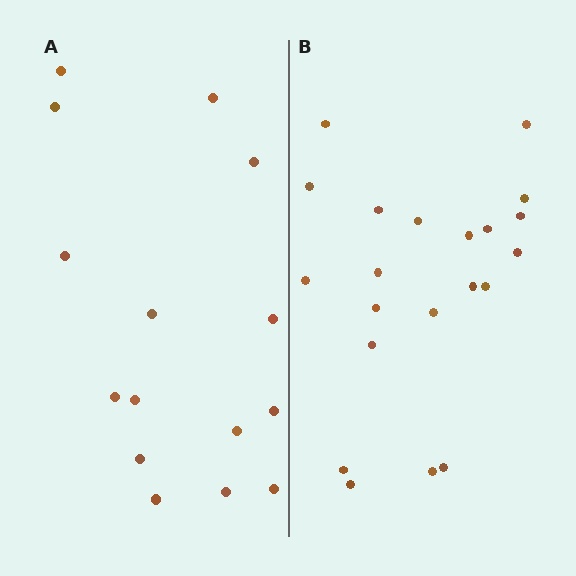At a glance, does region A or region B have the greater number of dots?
Region B (the right region) has more dots.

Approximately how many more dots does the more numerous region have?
Region B has about 6 more dots than region A.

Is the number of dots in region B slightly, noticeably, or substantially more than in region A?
Region B has noticeably more, but not dramatically so. The ratio is roughly 1.4 to 1.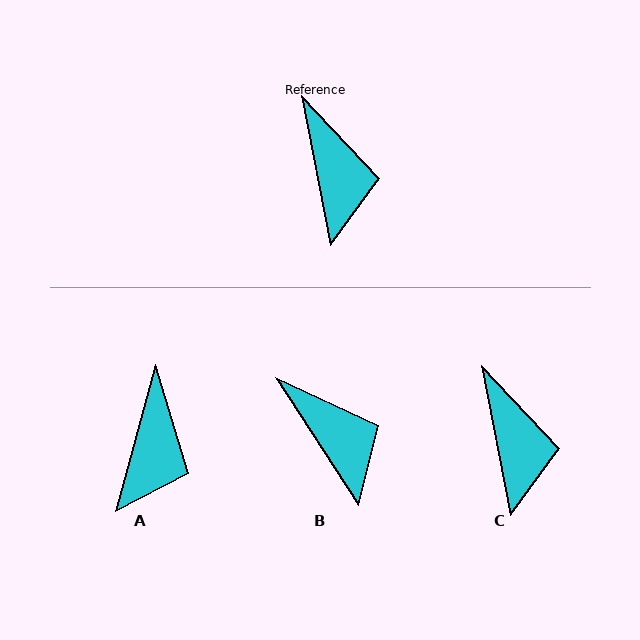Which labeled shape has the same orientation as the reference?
C.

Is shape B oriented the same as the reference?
No, it is off by about 22 degrees.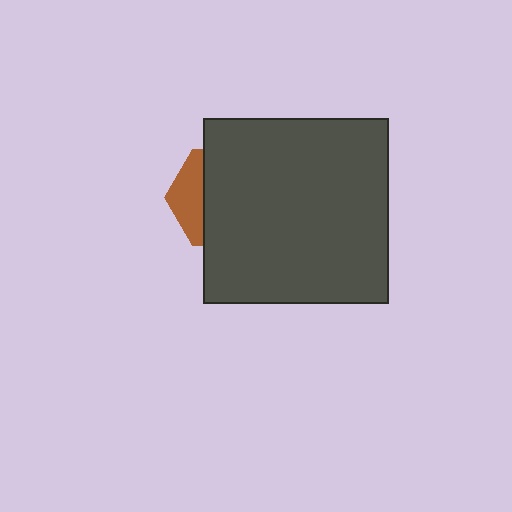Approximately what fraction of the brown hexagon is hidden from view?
Roughly 70% of the brown hexagon is hidden behind the dark gray square.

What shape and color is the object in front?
The object in front is a dark gray square.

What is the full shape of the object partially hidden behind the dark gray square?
The partially hidden object is a brown hexagon.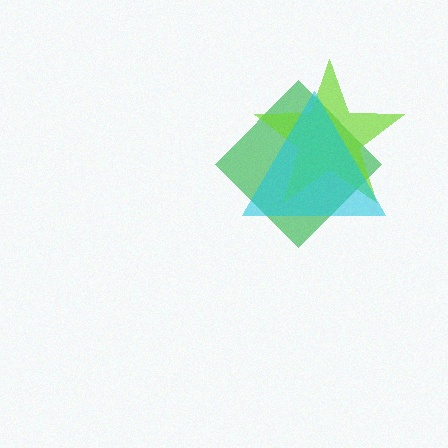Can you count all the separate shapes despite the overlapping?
Yes, there are 3 separate shapes.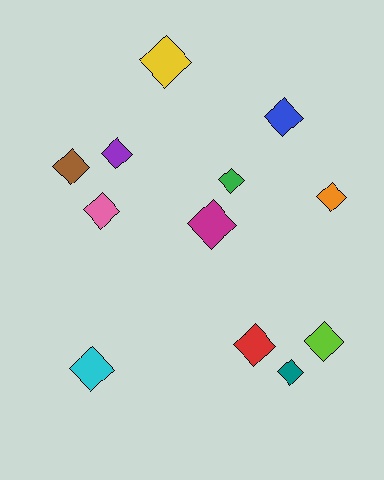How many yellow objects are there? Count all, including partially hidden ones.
There is 1 yellow object.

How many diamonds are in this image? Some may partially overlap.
There are 12 diamonds.